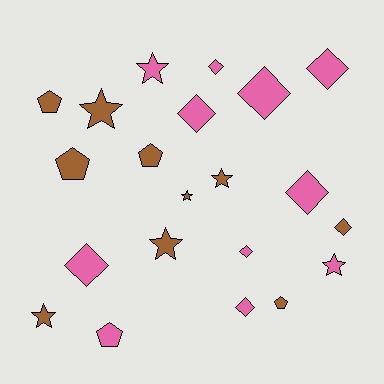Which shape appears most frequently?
Diamond, with 9 objects.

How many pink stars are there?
There are 2 pink stars.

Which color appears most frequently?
Pink, with 11 objects.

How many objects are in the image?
There are 21 objects.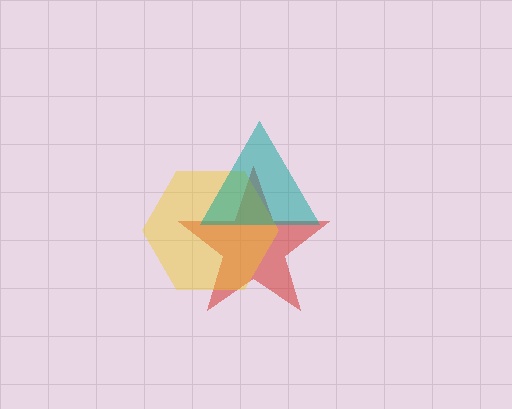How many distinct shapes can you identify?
There are 3 distinct shapes: a red star, a yellow hexagon, a teal triangle.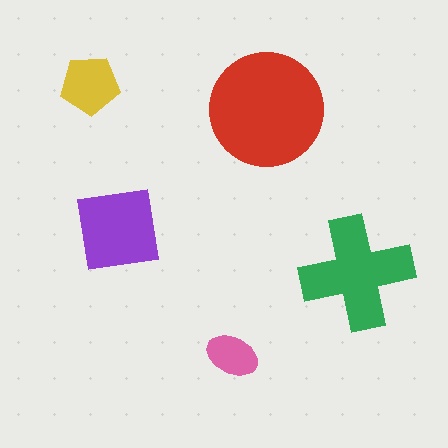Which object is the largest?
The red circle.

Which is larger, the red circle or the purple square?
The red circle.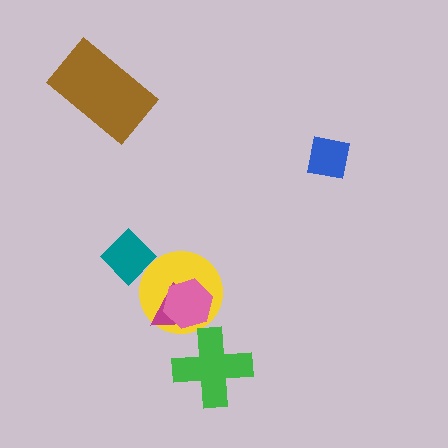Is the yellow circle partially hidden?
Yes, it is partially covered by another shape.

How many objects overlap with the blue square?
0 objects overlap with the blue square.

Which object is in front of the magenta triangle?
The pink hexagon is in front of the magenta triangle.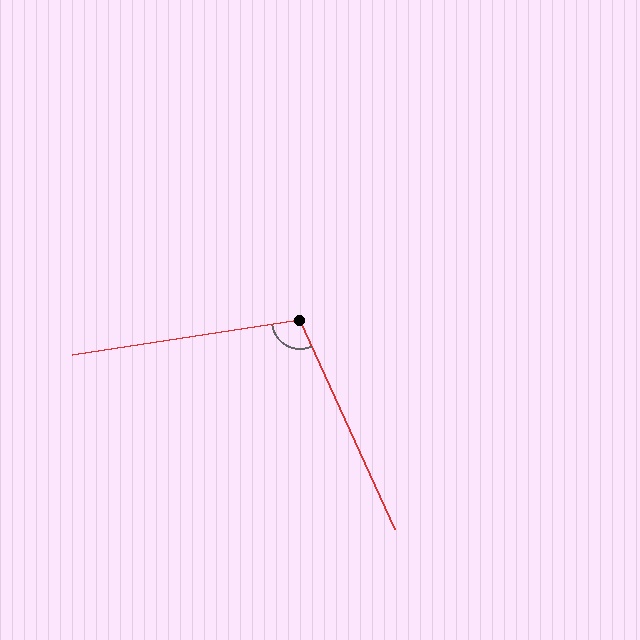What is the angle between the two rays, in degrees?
Approximately 106 degrees.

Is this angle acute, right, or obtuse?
It is obtuse.